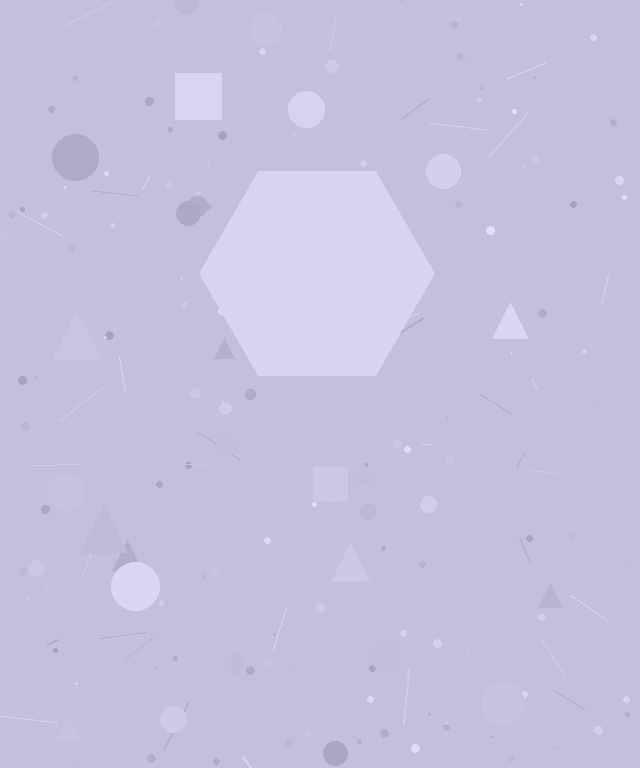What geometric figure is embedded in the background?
A hexagon is embedded in the background.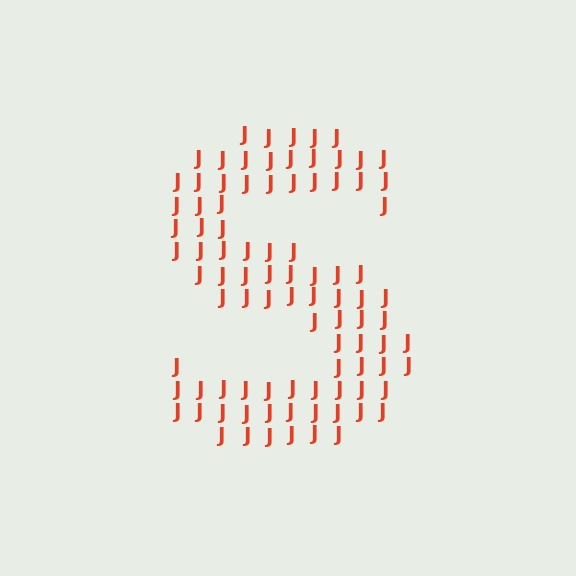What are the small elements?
The small elements are letter J's.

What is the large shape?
The large shape is the letter S.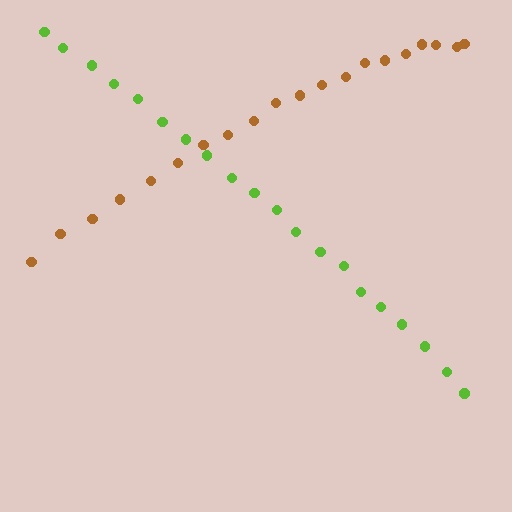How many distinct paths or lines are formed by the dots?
There are 2 distinct paths.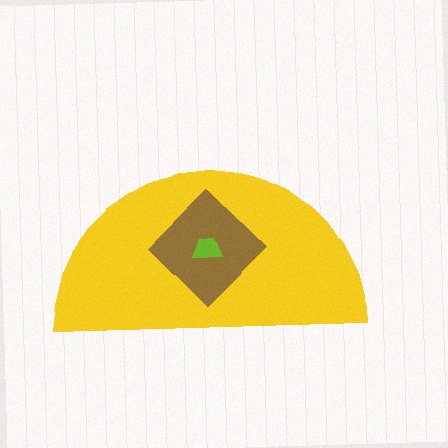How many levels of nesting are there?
3.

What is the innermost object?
The lime trapezoid.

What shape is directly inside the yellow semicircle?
The brown diamond.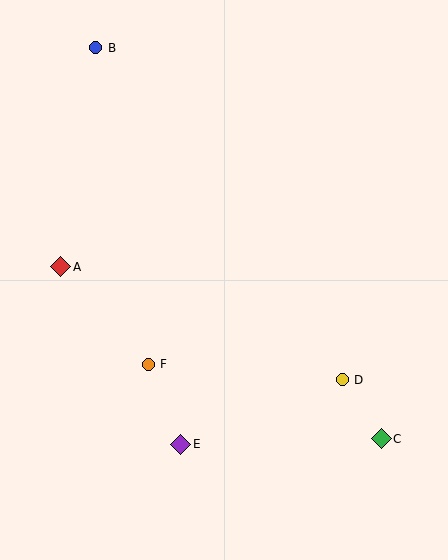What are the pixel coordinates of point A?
Point A is at (61, 267).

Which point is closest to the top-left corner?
Point B is closest to the top-left corner.